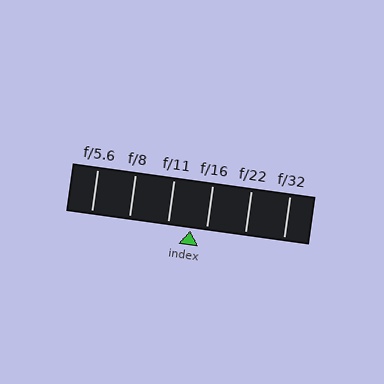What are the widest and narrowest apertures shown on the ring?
The widest aperture shown is f/5.6 and the narrowest is f/32.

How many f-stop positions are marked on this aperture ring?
There are 6 f-stop positions marked.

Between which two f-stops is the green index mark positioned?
The index mark is between f/11 and f/16.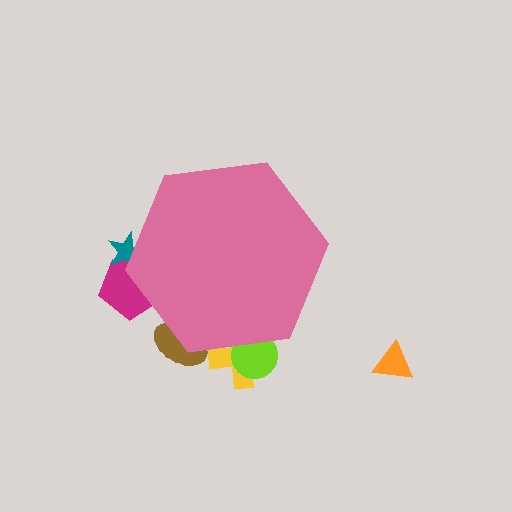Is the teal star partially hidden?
Yes, the teal star is partially hidden behind the pink hexagon.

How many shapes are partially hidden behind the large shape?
5 shapes are partially hidden.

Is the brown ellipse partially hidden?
Yes, the brown ellipse is partially hidden behind the pink hexagon.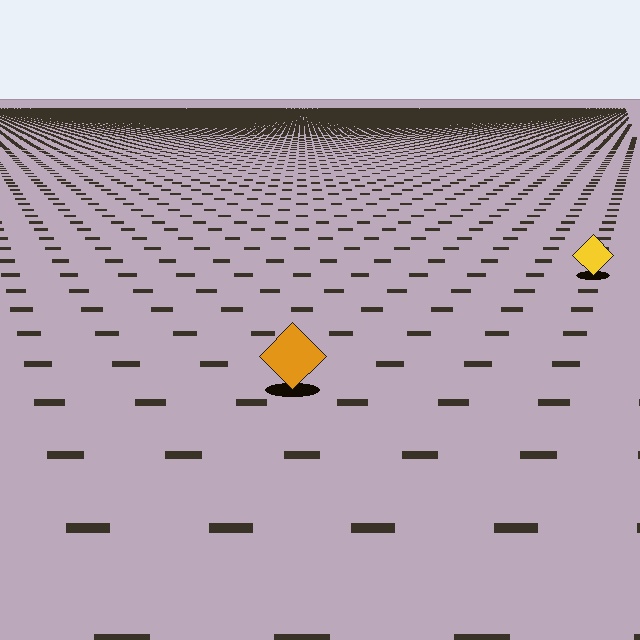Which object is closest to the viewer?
The orange diamond is closest. The texture marks near it are larger and more spread out.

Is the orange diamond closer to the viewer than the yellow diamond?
Yes. The orange diamond is closer — you can tell from the texture gradient: the ground texture is coarser near it.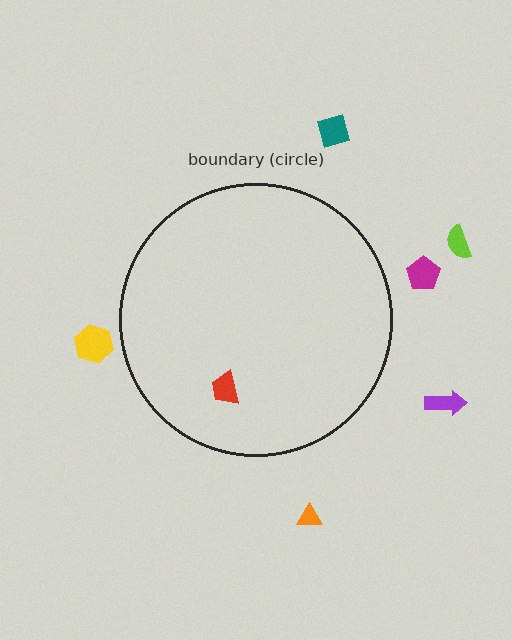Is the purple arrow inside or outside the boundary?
Outside.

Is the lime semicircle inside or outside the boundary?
Outside.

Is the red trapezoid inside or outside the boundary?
Inside.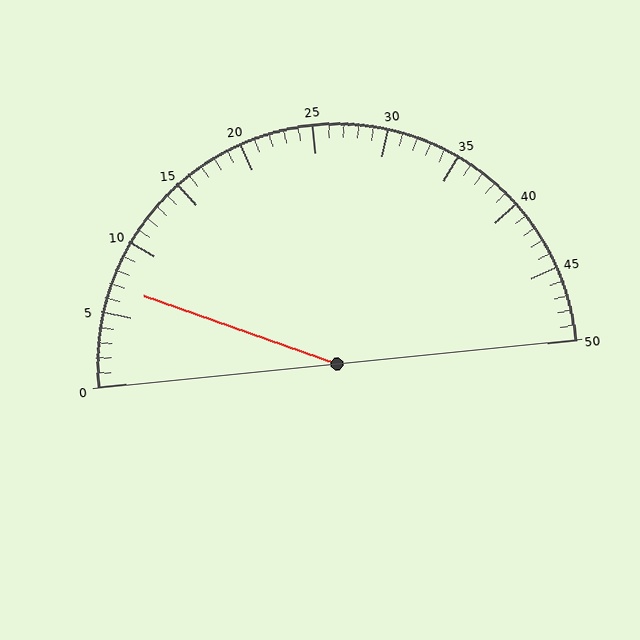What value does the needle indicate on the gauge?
The needle indicates approximately 7.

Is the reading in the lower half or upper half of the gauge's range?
The reading is in the lower half of the range (0 to 50).